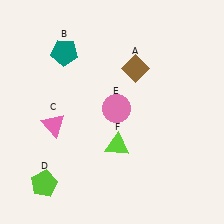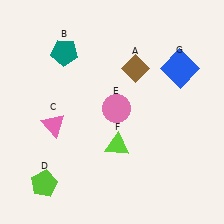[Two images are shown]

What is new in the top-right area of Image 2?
A blue square (G) was added in the top-right area of Image 2.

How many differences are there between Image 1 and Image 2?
There is 1 difference between the two images.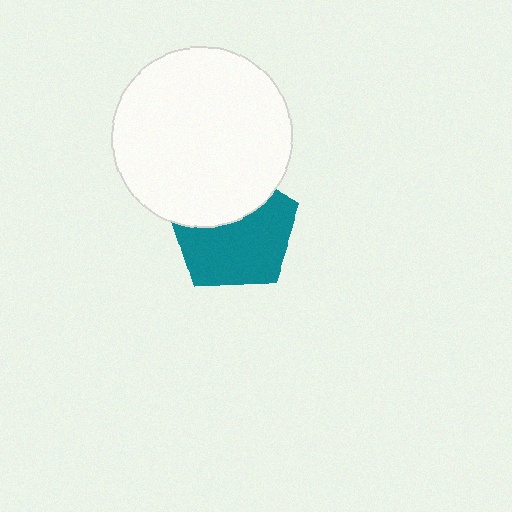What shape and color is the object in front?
The object in front is a white circle.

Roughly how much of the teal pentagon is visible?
About half of it is visible (roughly 62%).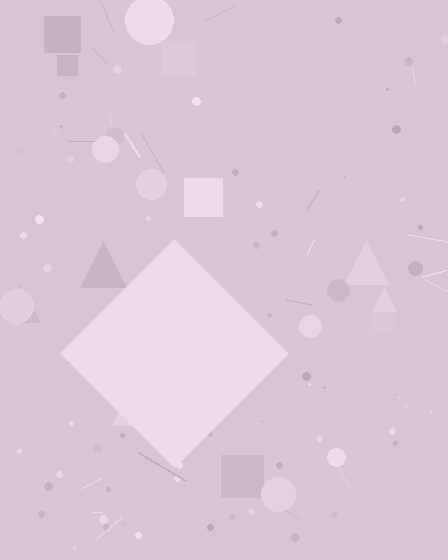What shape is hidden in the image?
A diamond is hidden in the image.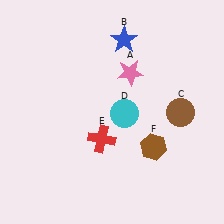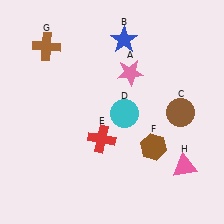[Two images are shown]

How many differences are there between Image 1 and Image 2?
There are 2 differences between the two images.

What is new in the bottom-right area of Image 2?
A pink triangle (H) was added in the bottom-right area of Image 2.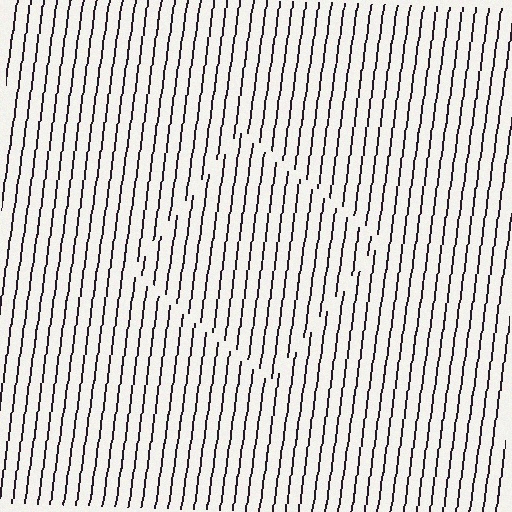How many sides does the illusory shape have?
4 sides — the line-ends trace a square.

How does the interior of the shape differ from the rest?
The interior of the shape contains the same grating, shifted by half a period — the contour is defined by the phase discontinuity where line-ends from the inner and outer gratings abut.